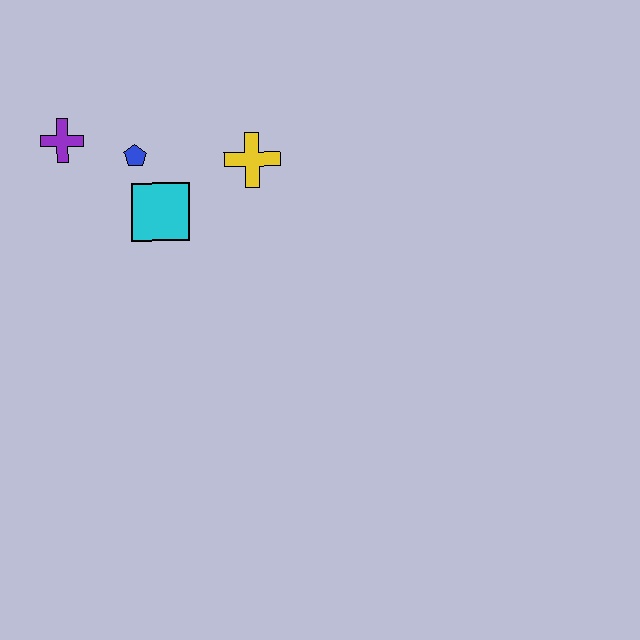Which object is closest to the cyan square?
The blue pentagon is closest to the cyan square.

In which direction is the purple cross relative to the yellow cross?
The purple cross is to the left of the yellow cross.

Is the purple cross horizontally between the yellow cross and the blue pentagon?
No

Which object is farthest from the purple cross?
The yellow cross is farthest from the purple cross.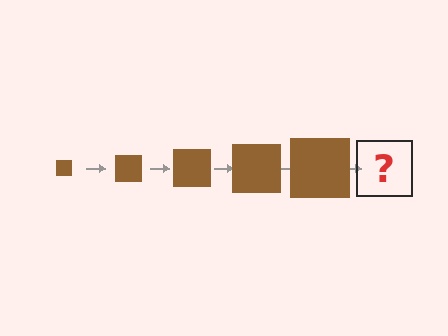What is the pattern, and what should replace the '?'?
The pattern is that the square gets progressively larger each step. The '?' should be a brown square, larger than the previous one.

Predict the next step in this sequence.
The next step is a brown square, larger than the previous one.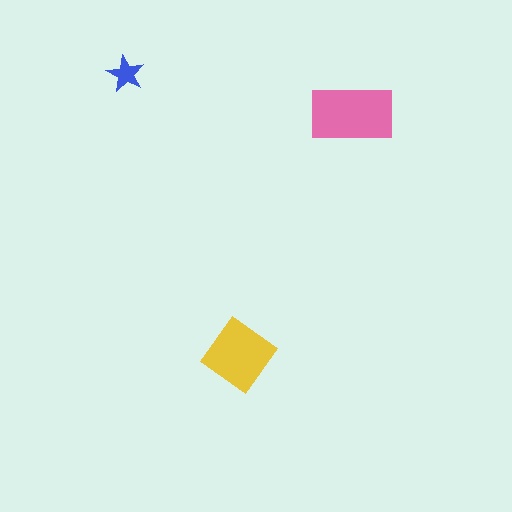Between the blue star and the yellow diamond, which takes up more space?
The yellow diamond.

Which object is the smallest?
The blue star.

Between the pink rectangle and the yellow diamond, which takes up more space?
The pink rectangle.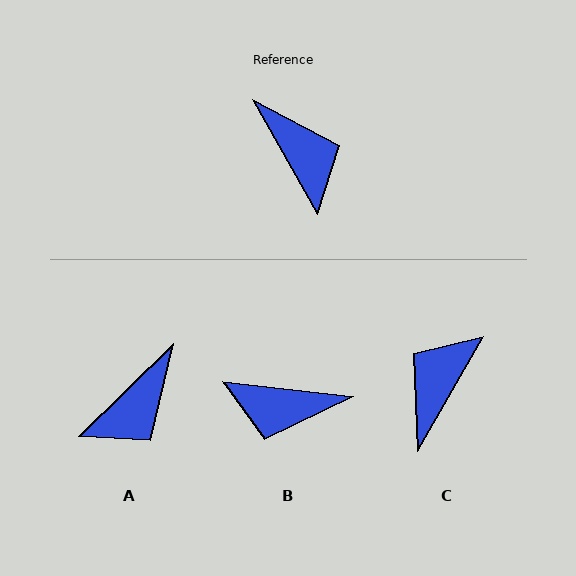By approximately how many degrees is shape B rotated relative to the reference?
Approximately 126 degrees clockwise.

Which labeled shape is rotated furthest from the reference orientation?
B, about 126 degrees away.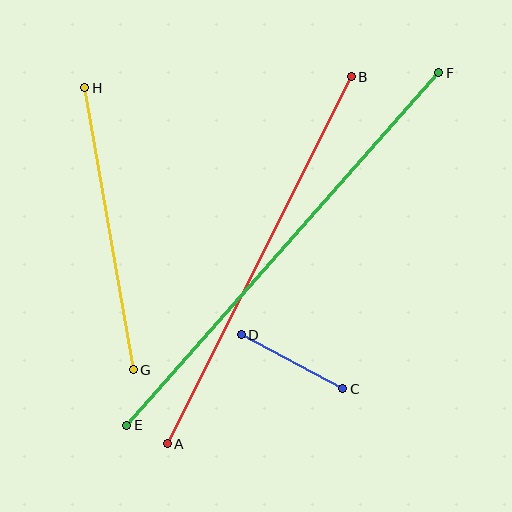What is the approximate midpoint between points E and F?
The midpoint is at approximately (283, 249) pixels.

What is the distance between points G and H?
The distance is approximately 286 pixels.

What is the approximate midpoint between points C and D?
The midpoint is at approximately (292, 362) pixels.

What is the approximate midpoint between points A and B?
The midpoint is at approximately (259, 260) pixels.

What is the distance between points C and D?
The distance is approximately 115 pixels.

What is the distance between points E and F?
The distance is approximately 471 pixels.